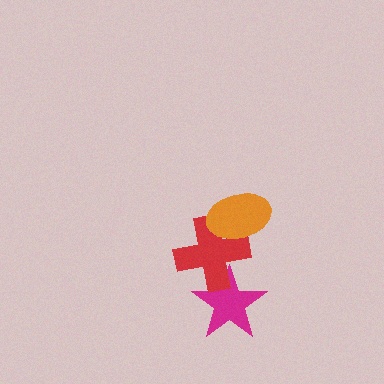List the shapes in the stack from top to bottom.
From top to bottom: the orange ellipse, the red cross, the magenta star.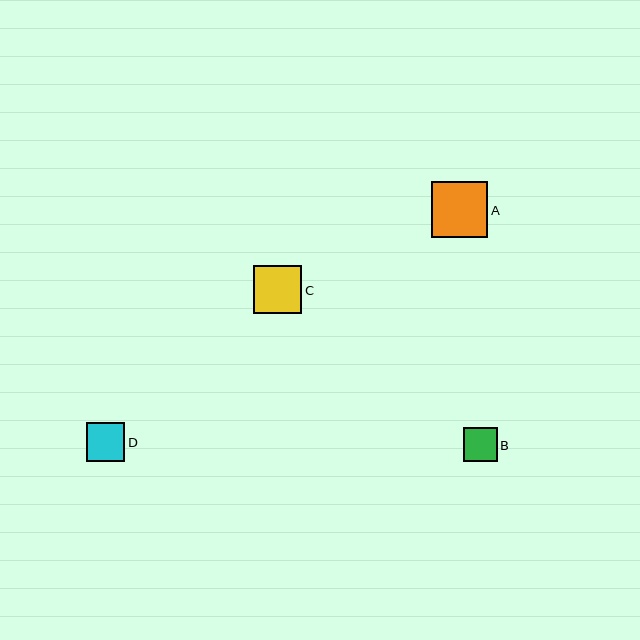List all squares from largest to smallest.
From largest to smallest: A, C, D, B.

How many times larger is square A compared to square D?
Square A is approximately 1.5 times the size of square D.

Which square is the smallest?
Square B is the smallest with a size of approximately 34 pixels.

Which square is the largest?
Square A is the largest with a size of approximately 56 pixels.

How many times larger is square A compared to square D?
Square A is approximately 1.5 times the size of square D.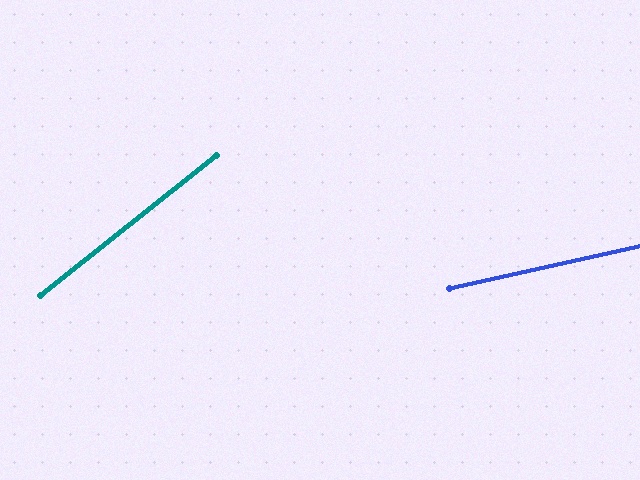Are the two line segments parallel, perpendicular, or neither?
Neither parallel nor perpendicular — they differ by about 26°.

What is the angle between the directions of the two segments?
Approximately 26 degrees.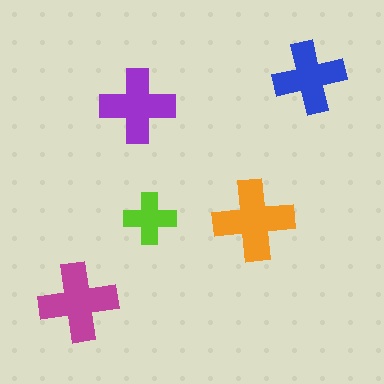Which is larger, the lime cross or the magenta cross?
The magenta one.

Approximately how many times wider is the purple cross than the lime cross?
About 1.5 times wider.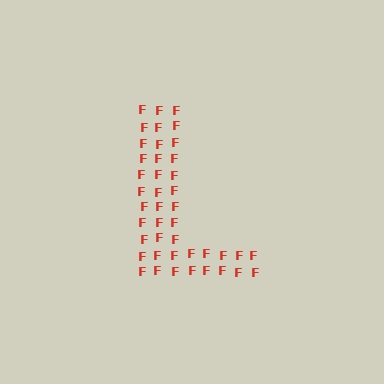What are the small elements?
The small elements are letter F's.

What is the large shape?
The large shape is the letter L.